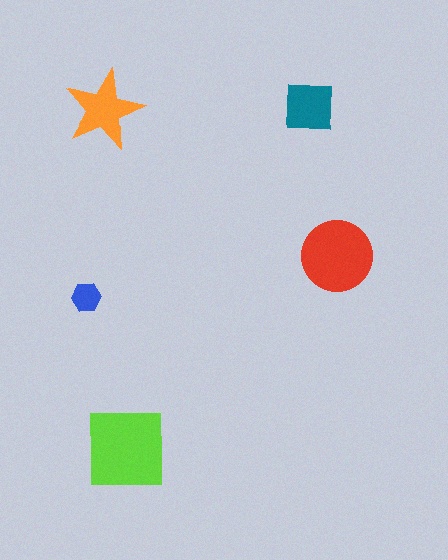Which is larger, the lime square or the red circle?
The lime square.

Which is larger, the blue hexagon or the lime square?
The lime square.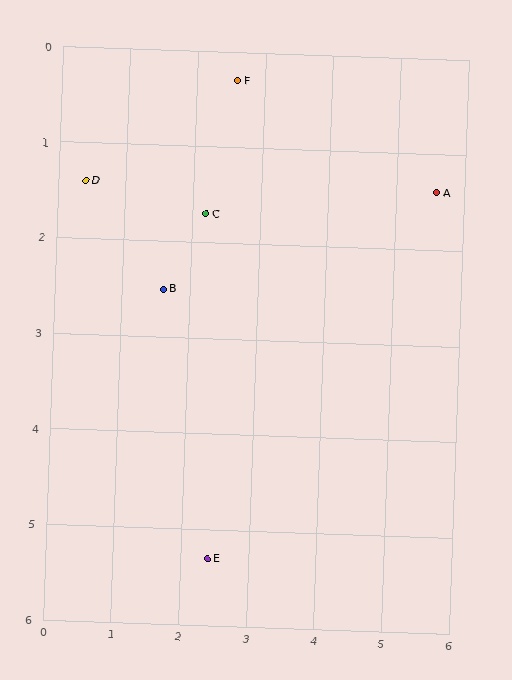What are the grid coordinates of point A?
Point A is at approximately (5.6, 1.4).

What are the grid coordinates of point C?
Point C is at approximately (2.2, 1.7).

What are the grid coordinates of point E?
Point E is at approximately (2.4, 5.3).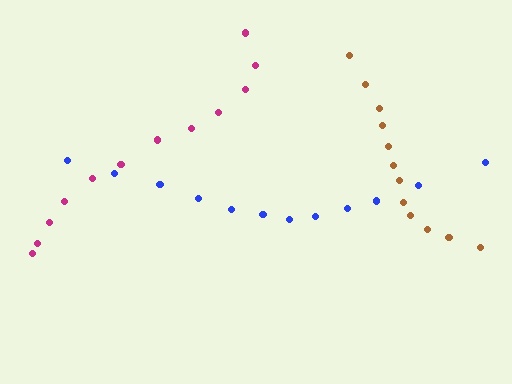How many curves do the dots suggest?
There are 3 distinct paths.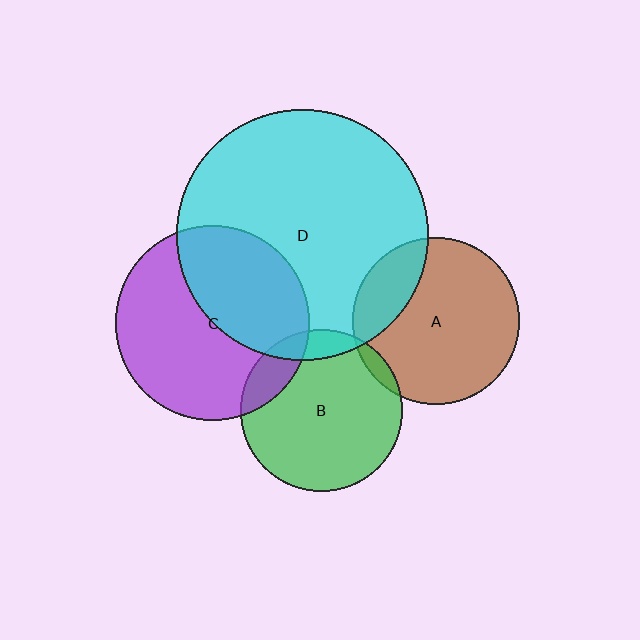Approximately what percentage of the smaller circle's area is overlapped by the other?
Approximately 20%.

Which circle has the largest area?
Circle D (cyan).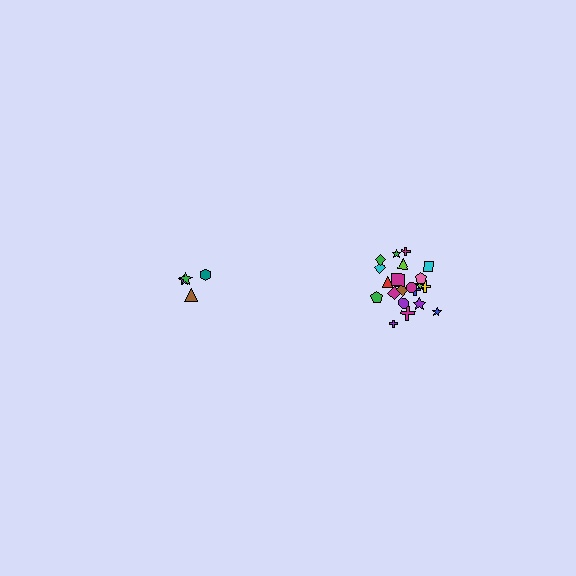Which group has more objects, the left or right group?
The right group.